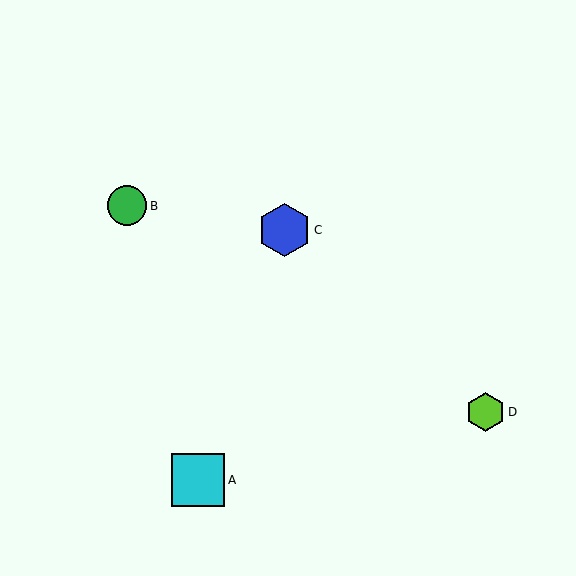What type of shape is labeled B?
Shape B is a green circle.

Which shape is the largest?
The cyan square (labeled A) is the largest.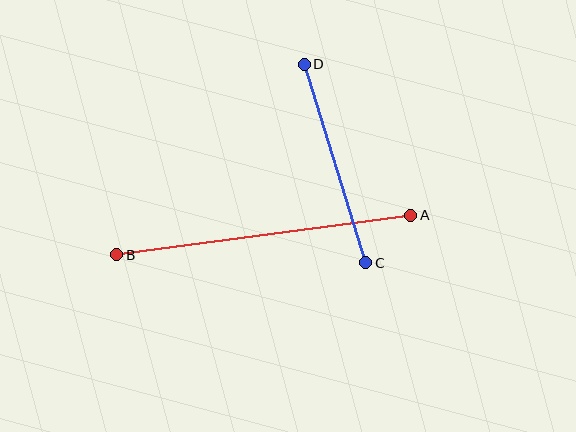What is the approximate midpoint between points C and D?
The midpoint is at approximately (335, 163) pixels.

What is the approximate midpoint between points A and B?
The midpoint is at approximately (264, 235) pixels.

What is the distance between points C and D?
The distance is approximately 208 pixels.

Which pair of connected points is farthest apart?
Points A and B are farthest apart.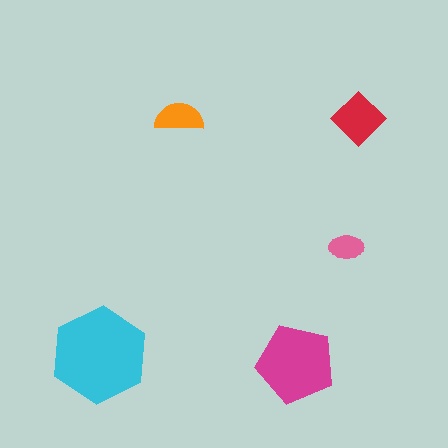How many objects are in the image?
There are 5 objects in the image.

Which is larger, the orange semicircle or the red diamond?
The red diamond.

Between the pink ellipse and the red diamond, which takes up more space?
The red diamond.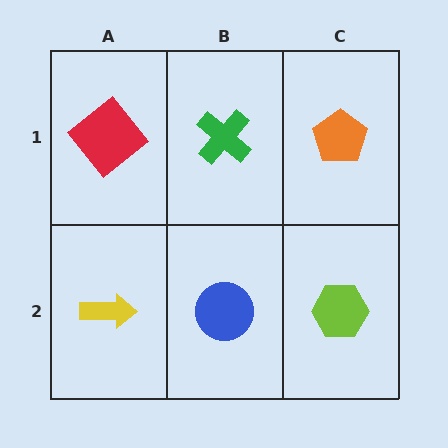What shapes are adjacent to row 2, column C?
An orange pentagon (row 1, column C), a blue circle (row 2, column B).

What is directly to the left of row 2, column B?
A yellow arrow.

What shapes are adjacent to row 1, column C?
A lime hexagon (row 2, column C), a green cross (row 1, column B).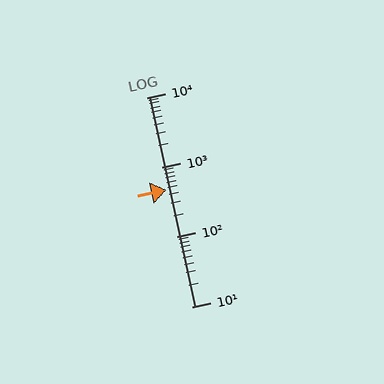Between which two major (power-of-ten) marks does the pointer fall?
The pointer is between 100 and 1000.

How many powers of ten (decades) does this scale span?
The scale spans 3 decades, from 10 to 10000.